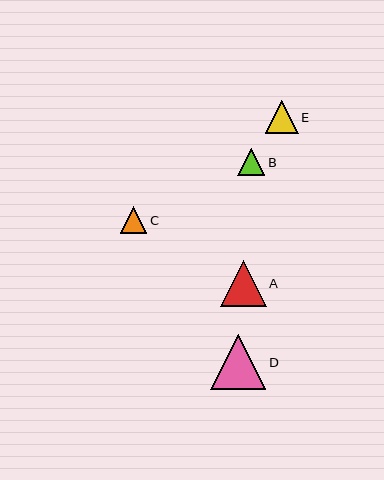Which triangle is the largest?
Triangle D is the largest with a size of approximately 55 pixels.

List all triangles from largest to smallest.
From largest to smallest: D, A, E, B, C.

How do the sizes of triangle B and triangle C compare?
Triangle B and triangle C are approximately the same size.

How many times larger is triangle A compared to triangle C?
Triangle A is approximately 1.7 times the size of triangle C.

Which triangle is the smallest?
Triangle C is the smallest with a size of approximately 27 pixels.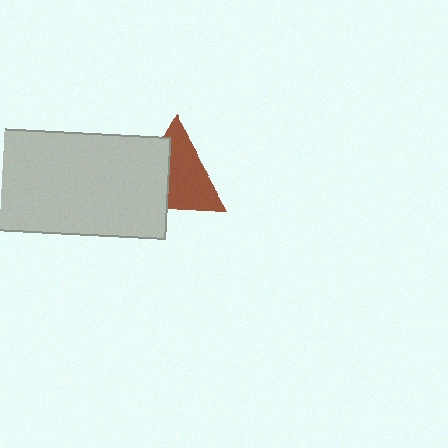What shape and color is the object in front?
The object in front is a light gray rectangle.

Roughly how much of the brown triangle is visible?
About half of it is visible (roughly 59%).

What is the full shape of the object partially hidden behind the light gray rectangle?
The partially hidden object is a brown triangle.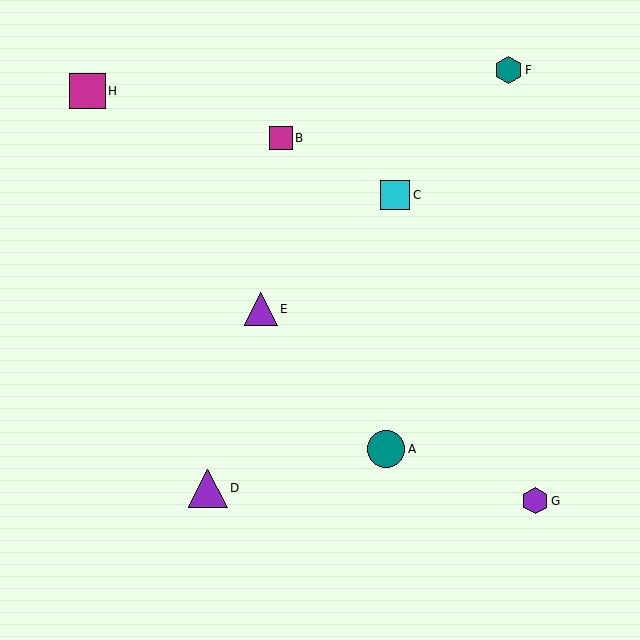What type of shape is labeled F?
Shape F is a teal hexagon.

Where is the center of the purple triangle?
The center of the purple triangle is at (261, 309).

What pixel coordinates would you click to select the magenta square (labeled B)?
Click at (281, 138) to select the magenta square B.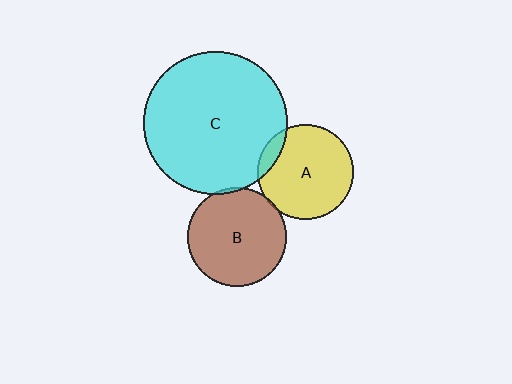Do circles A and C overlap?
Yes.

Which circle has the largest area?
Circle C (cyan).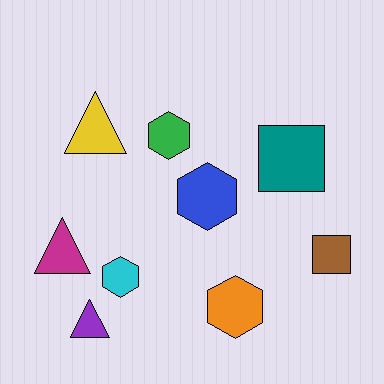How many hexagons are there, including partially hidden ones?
There are 4 hexagons.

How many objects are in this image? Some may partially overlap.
There are 9 objects.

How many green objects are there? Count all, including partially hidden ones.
There is 1 green object.